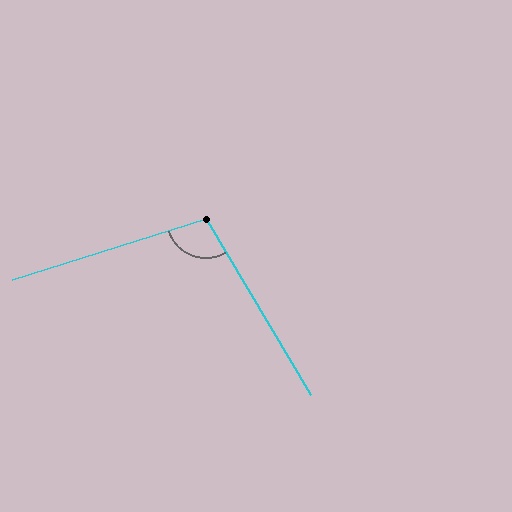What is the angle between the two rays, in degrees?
Approximately 103 degrees.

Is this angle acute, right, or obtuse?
It is obtuse.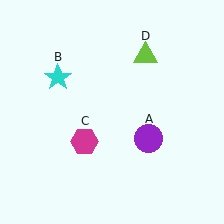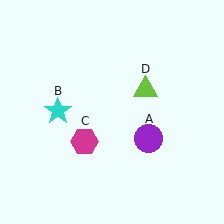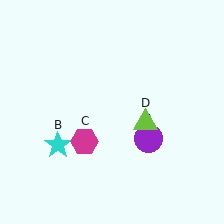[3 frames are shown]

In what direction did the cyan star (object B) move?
The cyan star (object B) moved down.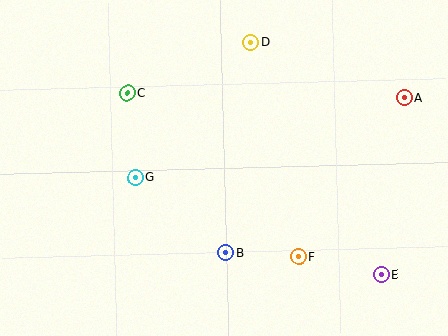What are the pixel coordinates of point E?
Point E is at (381, 275).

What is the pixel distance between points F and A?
The distance between F and A is 191 pixels.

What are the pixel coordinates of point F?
Point F is at (299, 257).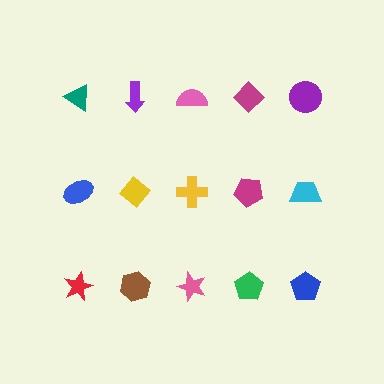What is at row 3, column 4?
A green pentagon.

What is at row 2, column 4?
A magenta pentagon.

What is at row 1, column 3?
A pink semicircle.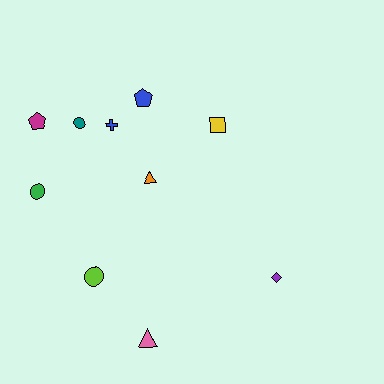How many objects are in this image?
There are 10 objects.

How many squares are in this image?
There is 1 square.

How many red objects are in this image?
There are no red objects.